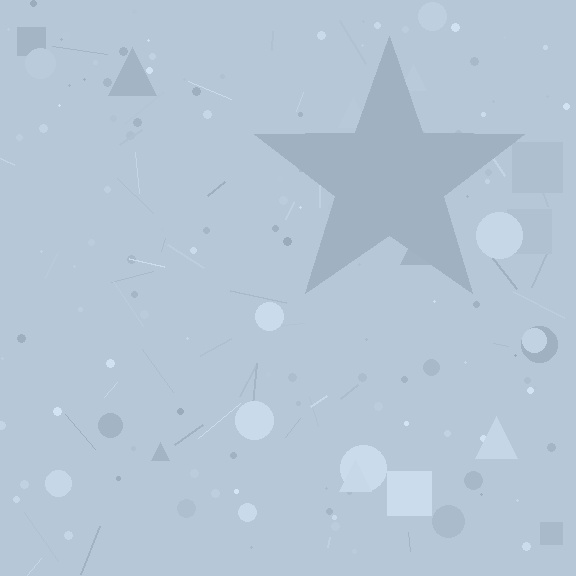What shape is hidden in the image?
A star is hidden in the image.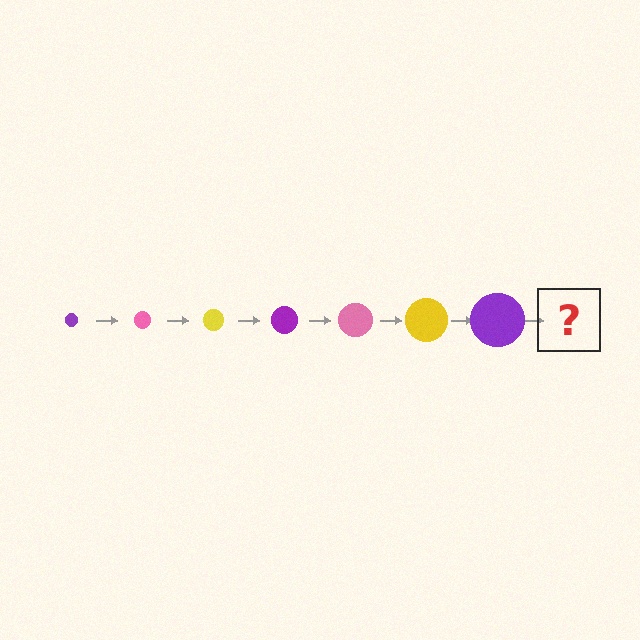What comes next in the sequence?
The next element should be a pink circle, larger than the previous one.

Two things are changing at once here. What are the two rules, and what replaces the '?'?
The two rules are that the circle grows larger each step and the color cycles through purple, pink, and yellow. The '?' should be a pink circle, larger than the previous one.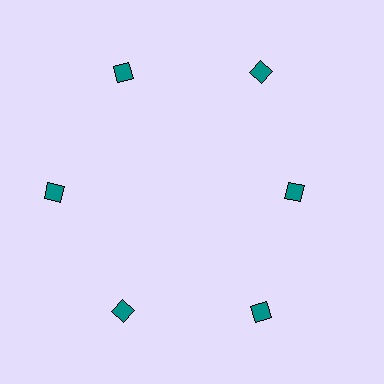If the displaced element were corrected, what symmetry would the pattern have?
It would have 6-fold rotational symmetry — the pattern would map onto itself every 60 degrees.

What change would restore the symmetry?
The symmetry would be restored by moving it outward, back onto the ring so that all 6 diamonds sit at equal angles and equal distance from the center.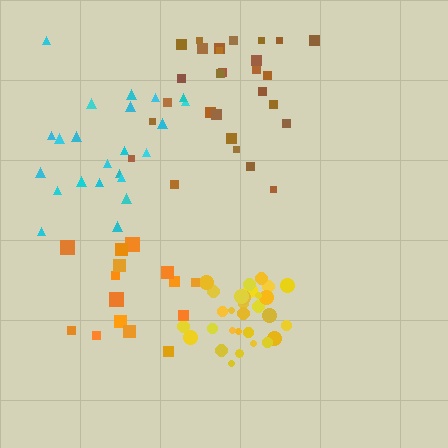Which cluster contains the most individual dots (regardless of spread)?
Yellow (30).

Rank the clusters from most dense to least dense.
yellow, brown, orange, cyan.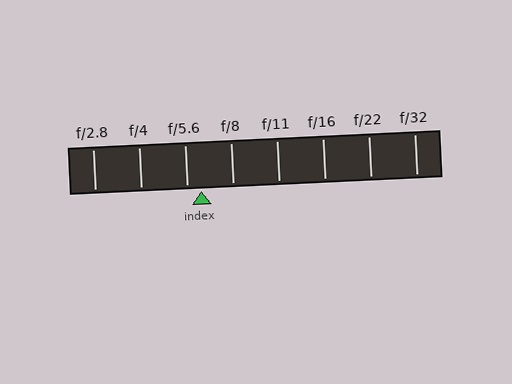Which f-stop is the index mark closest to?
The index mark is closest to f/5.6.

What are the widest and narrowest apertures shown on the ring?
The widest aperture shown is f/2.8 and the narrowest is f/32.